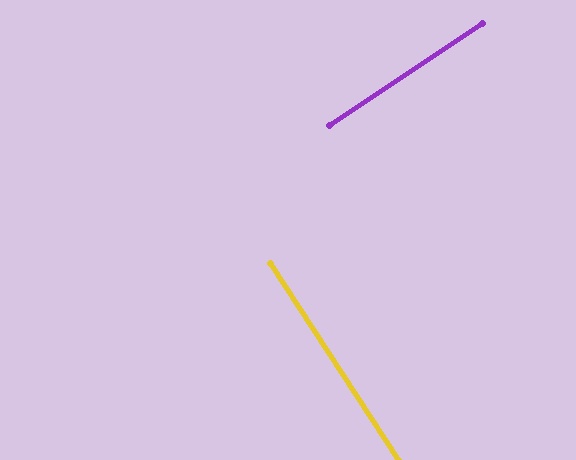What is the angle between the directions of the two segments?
Approximately 90 degrees.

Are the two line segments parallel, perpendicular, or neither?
Perpendicular — they meet at approximately 90°.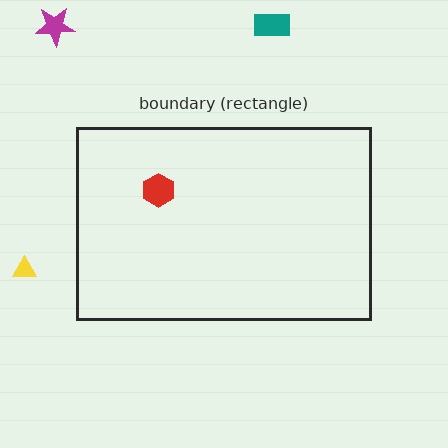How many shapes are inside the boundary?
1 inside, 3 outside.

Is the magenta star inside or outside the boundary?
Outside.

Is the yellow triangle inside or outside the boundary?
Outside.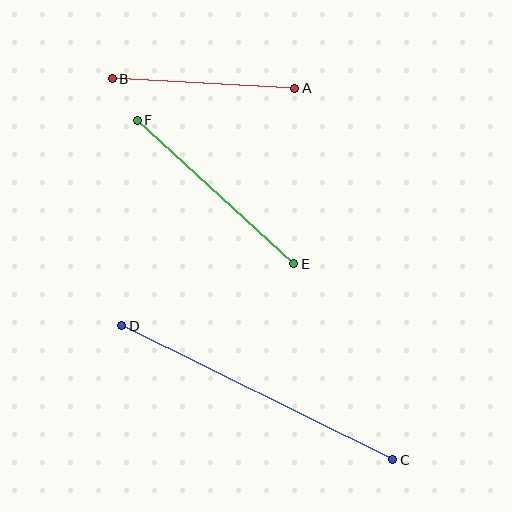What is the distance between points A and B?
The distance is approximately 182 pixels.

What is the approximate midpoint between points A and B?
The midpoint is at approximately (203, 84) pixels.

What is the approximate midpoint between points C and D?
The midpoint is at approximately (257, 393) pixels.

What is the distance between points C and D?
The distance is approximately 302 pixels.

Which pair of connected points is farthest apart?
Points C and D are farthest apart.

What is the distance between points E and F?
The distance is approximately 212 pixels.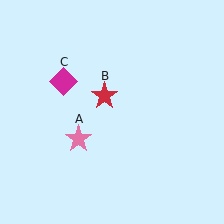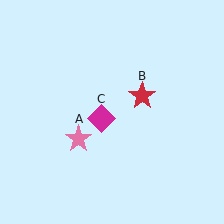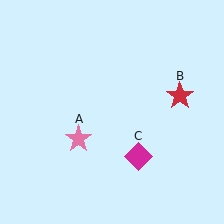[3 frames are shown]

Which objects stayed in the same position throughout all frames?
Pink star (object A) remained stationary.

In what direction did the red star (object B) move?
The red star (object B) moved right.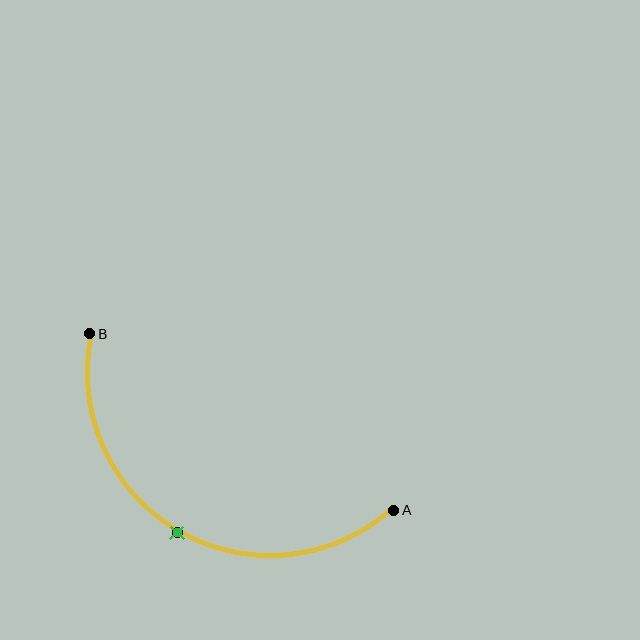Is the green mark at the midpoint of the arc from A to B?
Yes. The green mark lies on the arc at equal arc-length from both A and B — it is the arc midpoint.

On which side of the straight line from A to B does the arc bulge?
The arc bulges below the straight line connecting A and B.